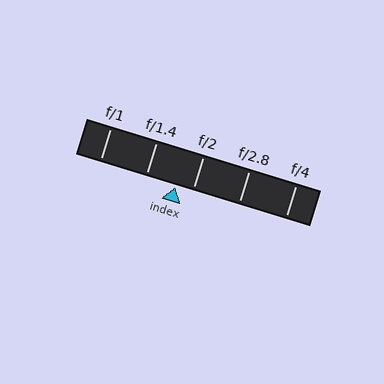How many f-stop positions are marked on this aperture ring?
There are 5 f-stop positions marked.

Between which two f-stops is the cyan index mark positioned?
The index mark is between f/1.4 and f/2.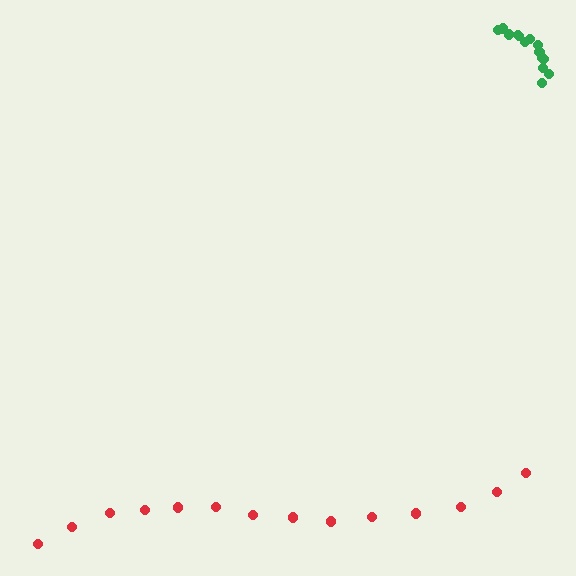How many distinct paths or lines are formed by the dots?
There are 2 distinct paths.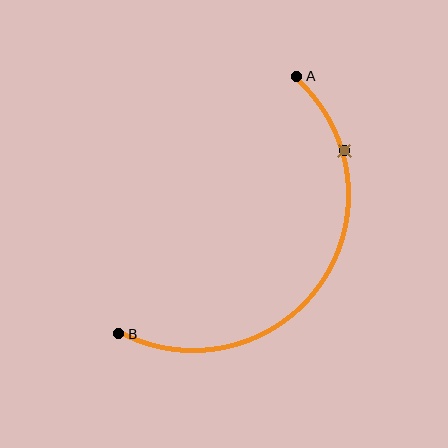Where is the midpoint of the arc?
The arc midpoint is the point on the curve farthest from the straight line joining A and B. It sits below and to the right of that line.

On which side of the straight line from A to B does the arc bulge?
The arc bulges below and to the right of the straight line connecting A and B.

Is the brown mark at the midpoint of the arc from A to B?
No. The brown mark lies on the arc but is closer to endpoint A. The arc midpoint would be at the point on the curve equidistant along the arc from both A and B.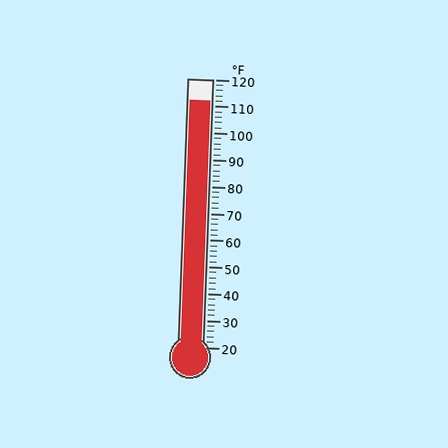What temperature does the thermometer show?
The thermometer shows approximately 112°F.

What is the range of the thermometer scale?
The thermometer scale ranges from 20°F to 120°F.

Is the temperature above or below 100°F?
The temperature is above 100°F.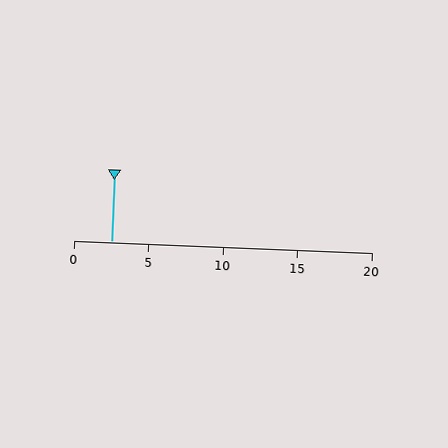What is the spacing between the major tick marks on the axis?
The major ticks are spaced 5 apart.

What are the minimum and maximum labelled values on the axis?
The axis runs from 0 to 20.